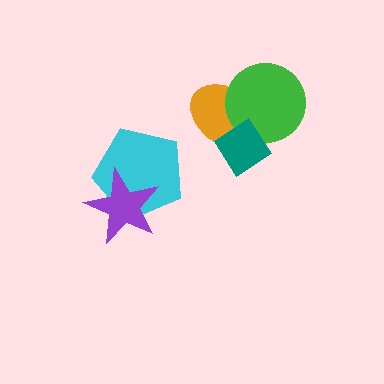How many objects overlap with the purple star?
1 object overlaps with the purple star.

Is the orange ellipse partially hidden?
Yes, it is partially covered by another shape.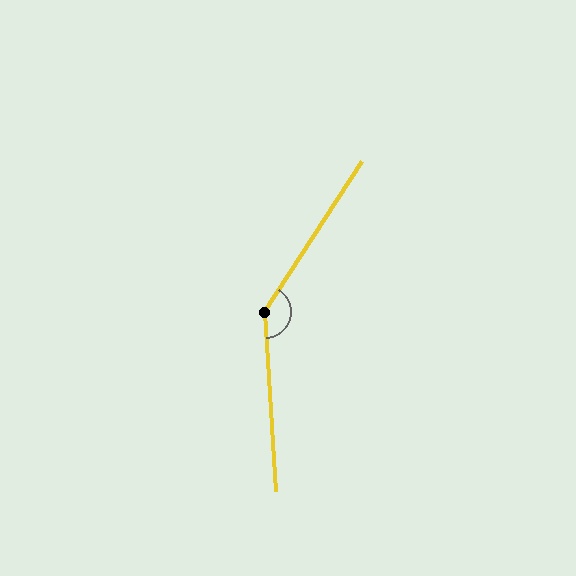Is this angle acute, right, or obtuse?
It is obtuse.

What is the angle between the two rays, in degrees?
Approximately 144 degrees.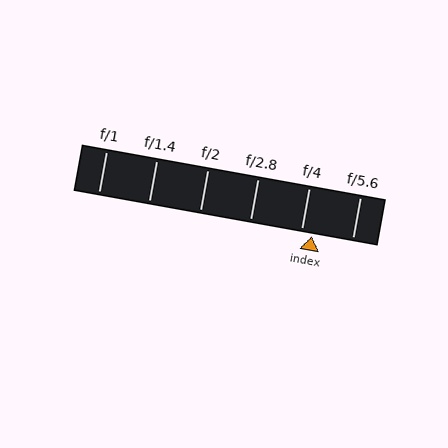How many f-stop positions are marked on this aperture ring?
There are 6 f-stop positions marked.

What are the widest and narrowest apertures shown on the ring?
The widest aperture shown is f/1 and the narrowest is f/5.6.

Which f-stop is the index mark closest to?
The index mark is closest to f/4.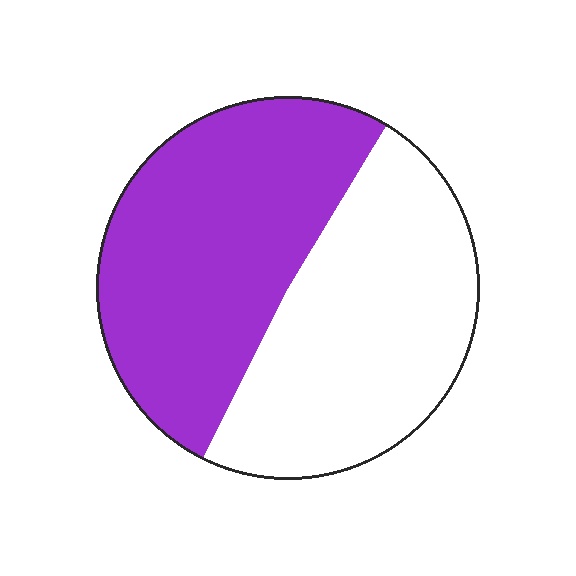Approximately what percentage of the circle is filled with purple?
Approximately 50%.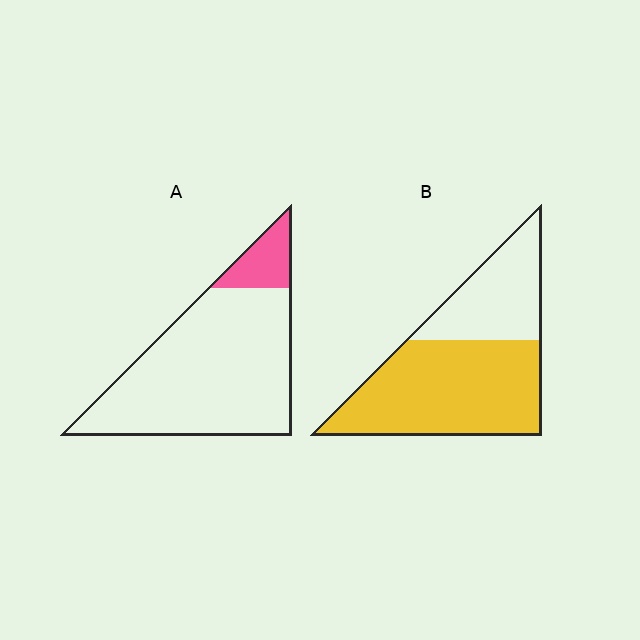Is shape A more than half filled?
No.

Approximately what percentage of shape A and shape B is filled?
A is approximately 15% and B is approximately 65%.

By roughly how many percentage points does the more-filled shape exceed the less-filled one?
By roughly 50 percentage points (B over A).